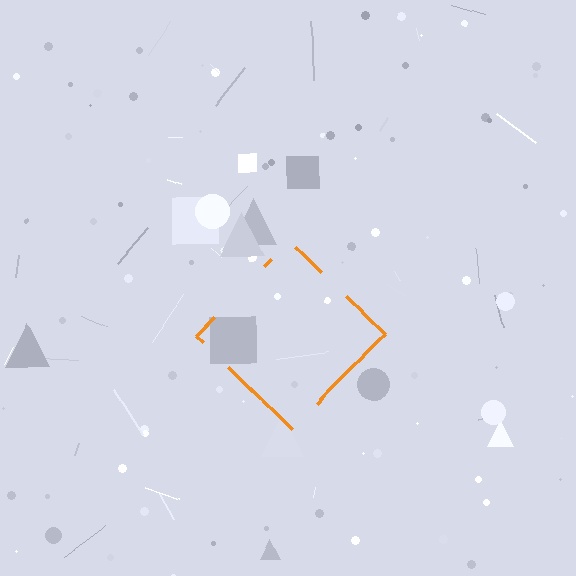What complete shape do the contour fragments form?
The contour fragments form a diamond.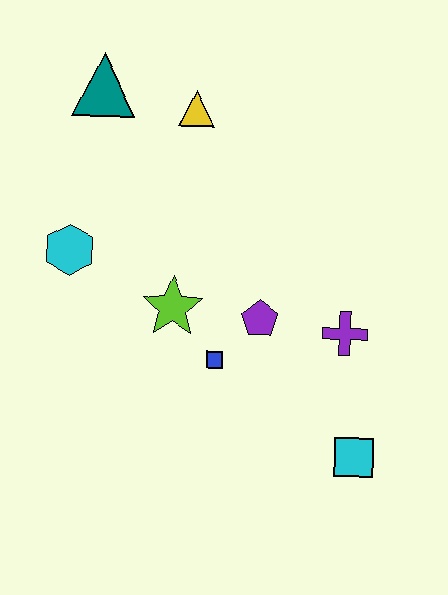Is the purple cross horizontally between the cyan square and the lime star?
Yes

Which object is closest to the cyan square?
The purple cross is closest to the cyan square.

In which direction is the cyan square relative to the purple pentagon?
The cyan square is below the purple pentagon.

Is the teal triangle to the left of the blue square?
Yes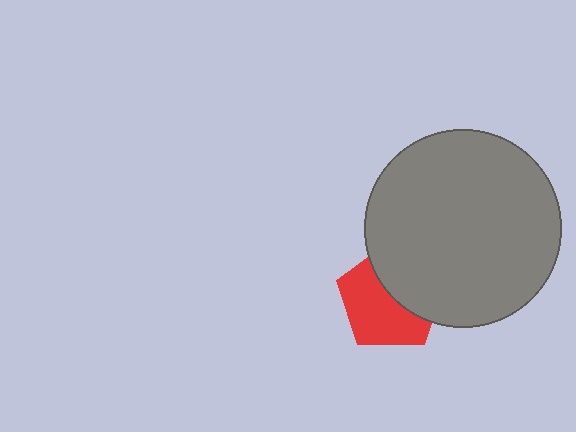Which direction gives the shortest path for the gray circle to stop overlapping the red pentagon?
Moving toward the upper-right gives the shortest separation.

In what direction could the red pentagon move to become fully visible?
The red pentagon could move toward the lower-left. That would shift it out from behind the gray circle entirely.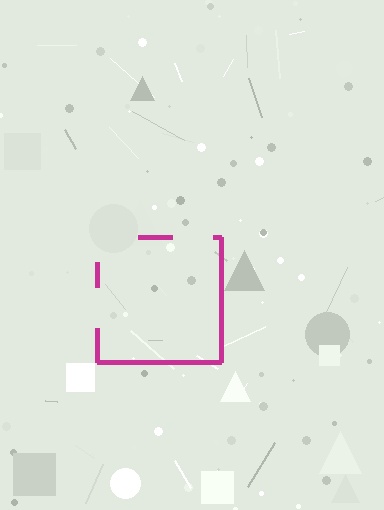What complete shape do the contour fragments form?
The contour fragments form a square.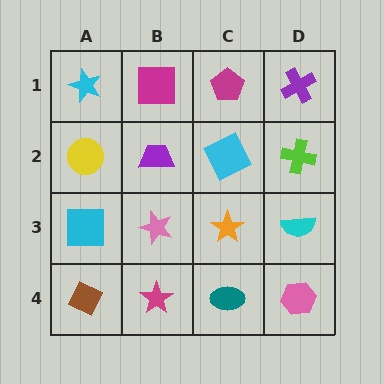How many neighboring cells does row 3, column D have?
3.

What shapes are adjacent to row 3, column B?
A purple trapezoid (row 2, column B), a magenta star (row 4, column B), a cyan square (row 3, column A), an orange star (row 3, column C).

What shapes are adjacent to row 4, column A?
A cyan square (row 3, column A), a magenta star (row 4, column B).